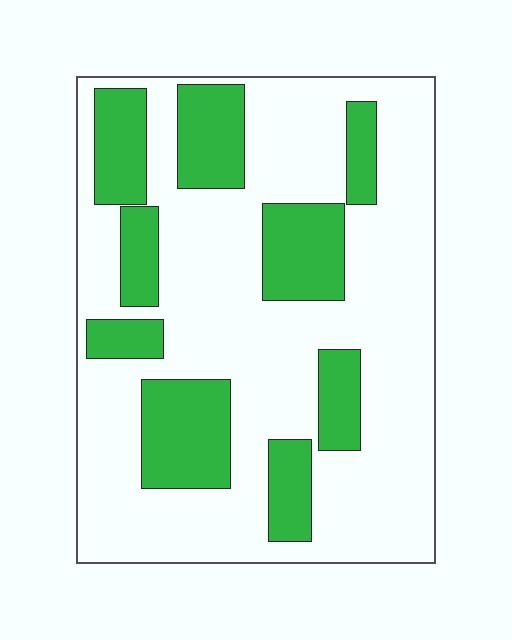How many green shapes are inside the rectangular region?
9.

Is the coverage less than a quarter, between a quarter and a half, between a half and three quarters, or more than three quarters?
Between a quarter and a half.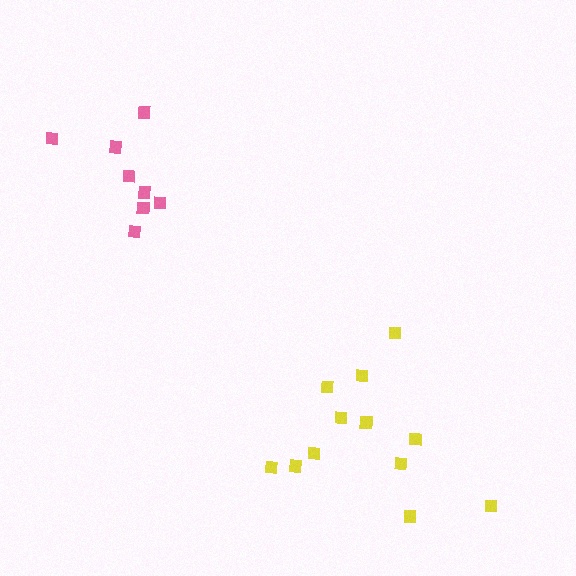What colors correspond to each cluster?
The clusters are colored: yellow, pink.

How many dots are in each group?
Group 1: 12 dots, Group 2: 8 dots (20 total).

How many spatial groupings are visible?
There are 2 spatial groupings.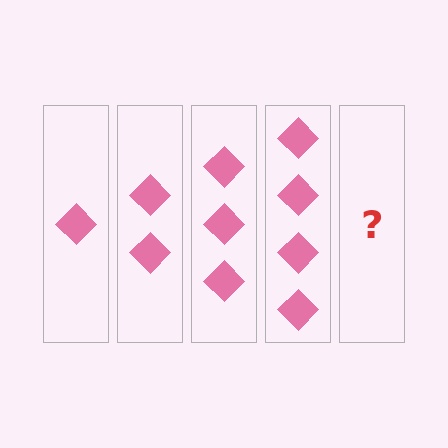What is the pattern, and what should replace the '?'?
The pattern is that each step adds one more diamond. The '?' should be 5 diamonds.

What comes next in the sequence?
The next element should be 5 diamonds.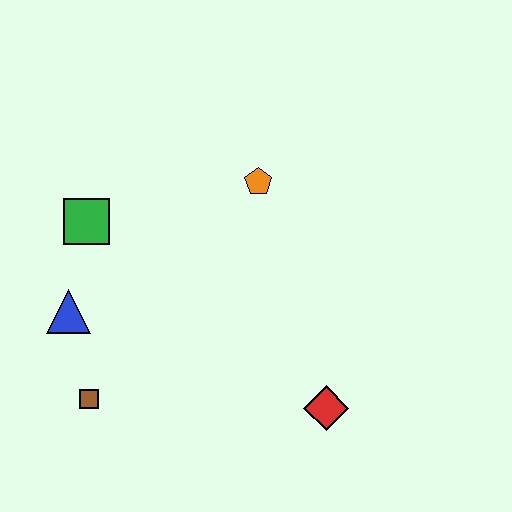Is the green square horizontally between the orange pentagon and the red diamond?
No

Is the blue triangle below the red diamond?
No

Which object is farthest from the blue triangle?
The red diamond is farthest from the blue triangle.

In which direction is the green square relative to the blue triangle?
The green square is above the blue triangle.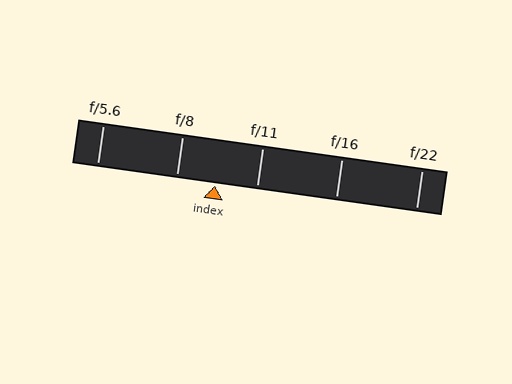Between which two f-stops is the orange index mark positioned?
The index mark is between f/8 and f/11.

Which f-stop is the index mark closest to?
The index mark is closest to f/8.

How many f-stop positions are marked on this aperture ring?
There are 5 f-stop positions marked.